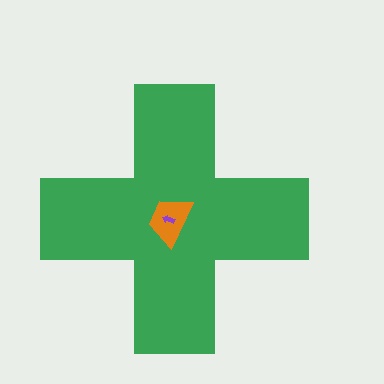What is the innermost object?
The purple arrow.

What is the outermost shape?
The green cross.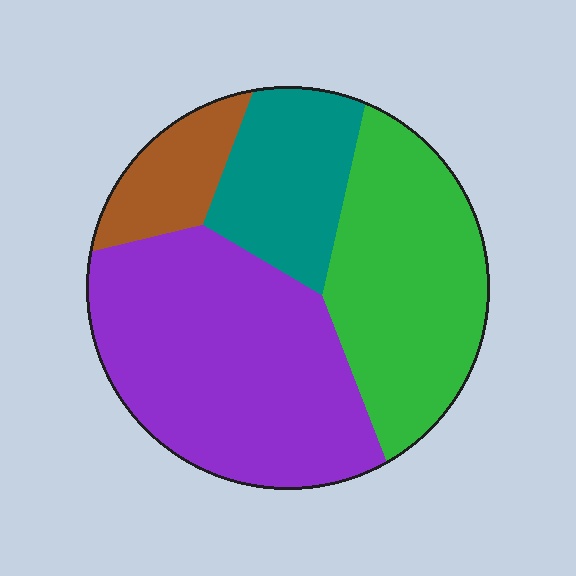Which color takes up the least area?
Brown, at roughly 10%.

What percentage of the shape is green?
Green takes up about one third (1/3) of the shape.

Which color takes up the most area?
Purple, at roughly 40%.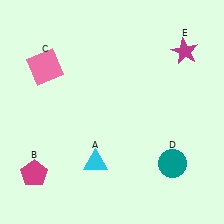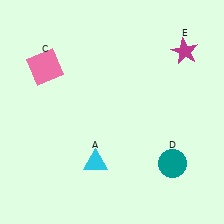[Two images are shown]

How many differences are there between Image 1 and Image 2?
There is 1 difference between the two images.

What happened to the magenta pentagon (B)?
The magenta pentagon (B) was removed in Image 2. It was in the bottom-left area of Image 1.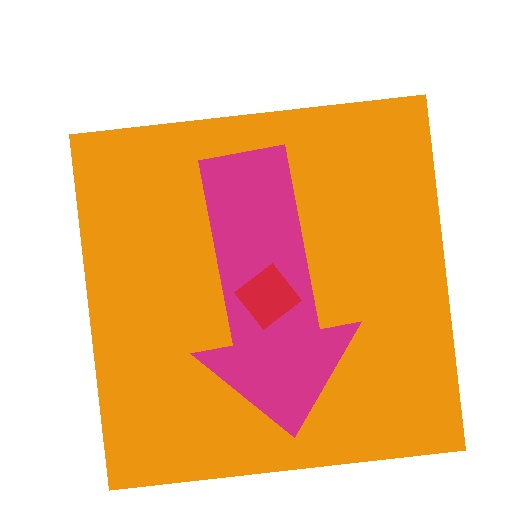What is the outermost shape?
The orange square.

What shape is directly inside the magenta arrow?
The red diamond.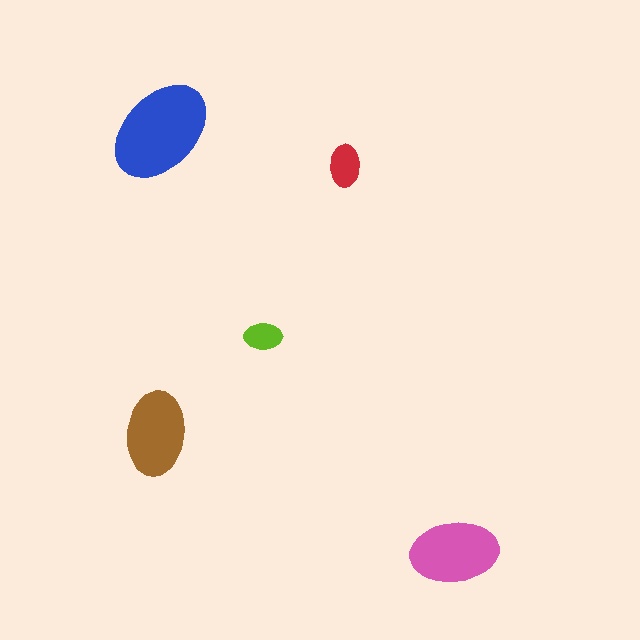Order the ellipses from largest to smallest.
the blue one, the pink one, the brown one, the red one, the lime one.